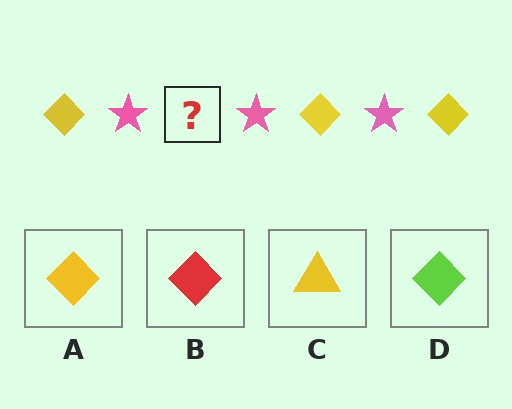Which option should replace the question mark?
Option A.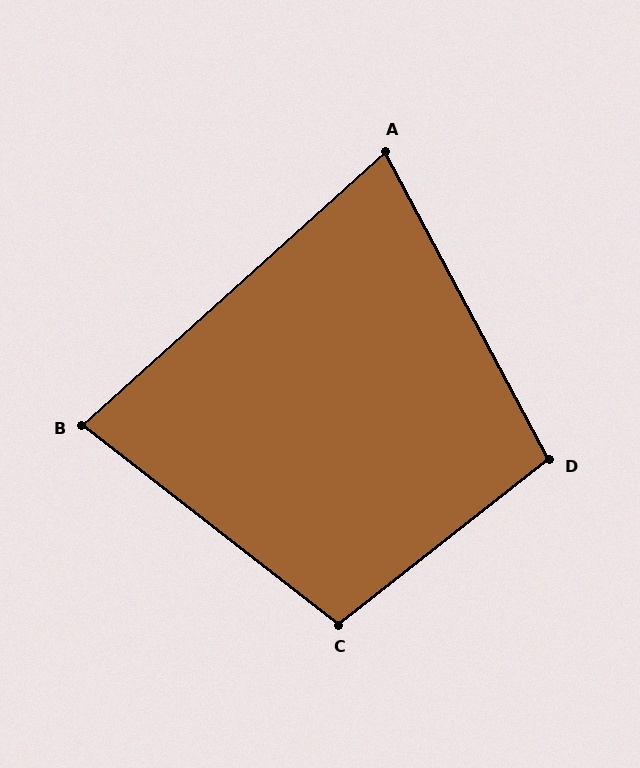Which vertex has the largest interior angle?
C, at approximately 104 degrees.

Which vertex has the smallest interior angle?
A, at approximately 76 degrees.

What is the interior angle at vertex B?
Approximately 80 degrees (acute).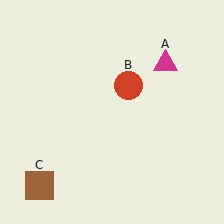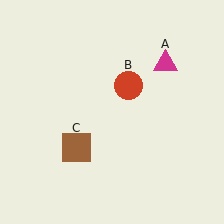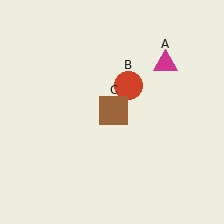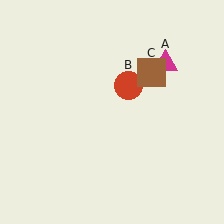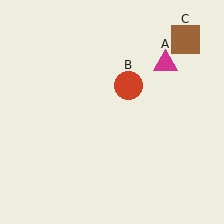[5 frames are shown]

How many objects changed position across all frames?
1 object changed position: brown square (object C).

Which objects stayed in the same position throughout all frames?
Magenta triangle (object A) and red circle (object B) remained stationary.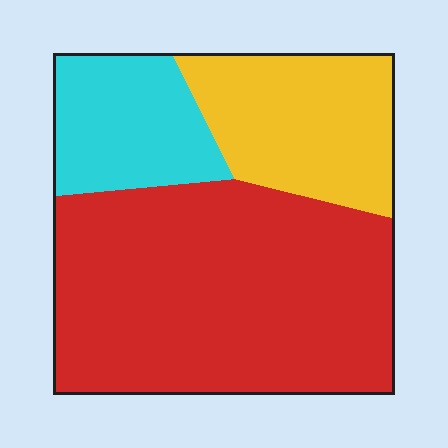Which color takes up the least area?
Cyan, at roughly 20%.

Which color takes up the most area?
Red, at roughly 60%.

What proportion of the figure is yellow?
Yellow takes up about one quarter (1/4) of the figure.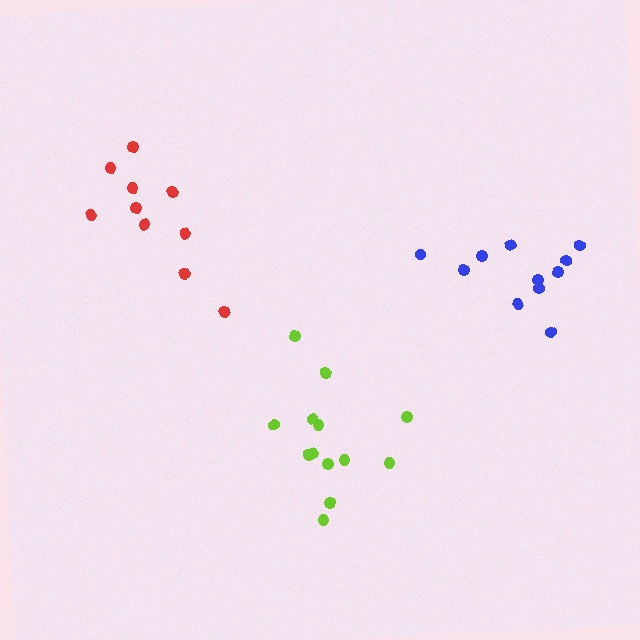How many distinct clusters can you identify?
There are 3 distinct clusters.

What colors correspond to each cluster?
The clusters are colored: blue, lime, red.